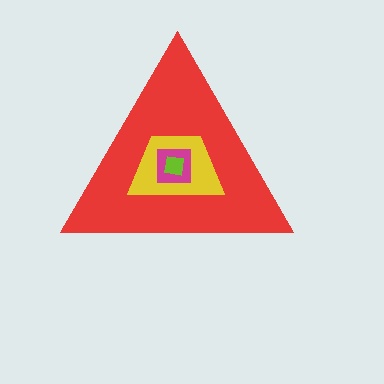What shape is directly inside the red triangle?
The yellow trapezoid.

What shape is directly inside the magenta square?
The lime square.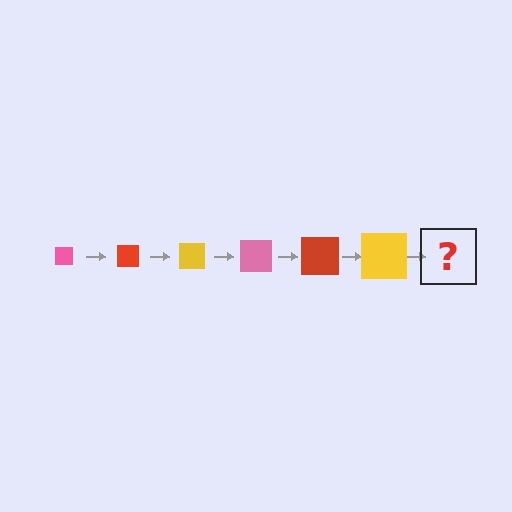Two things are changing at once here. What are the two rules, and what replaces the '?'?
The two rules are that the square grows larger each step and the color cycles through pink, red, and yellow. The '?' should be a pink square, larger than the previous one.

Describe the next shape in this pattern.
It should be a pink square, larger than the previous one.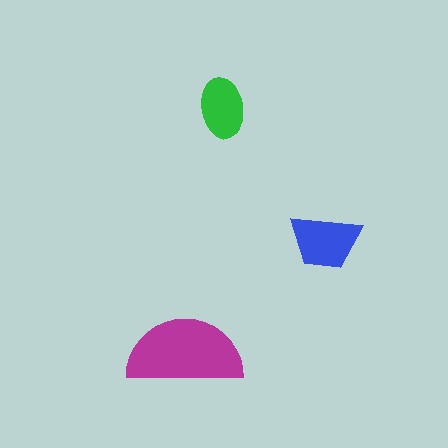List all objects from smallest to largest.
The green ellipse, the blue trapezoid, the magenta semicircle.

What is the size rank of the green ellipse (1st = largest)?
3rd.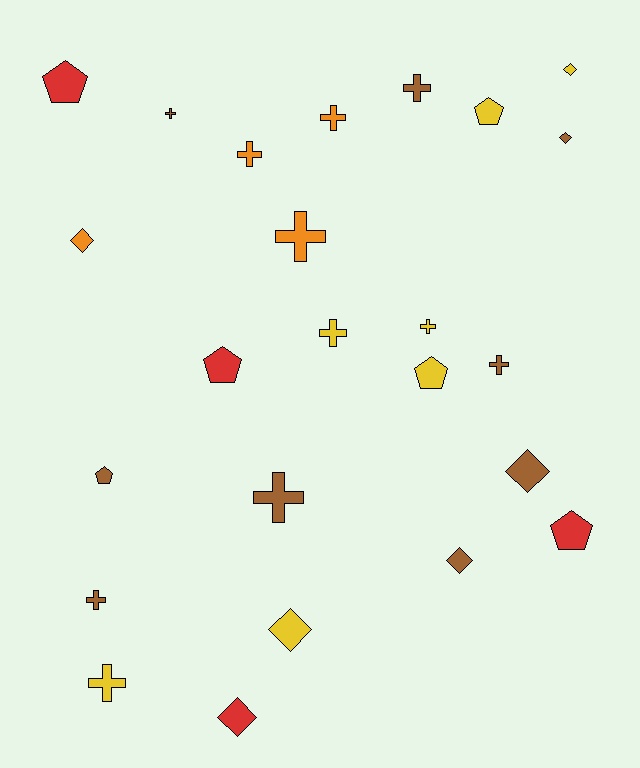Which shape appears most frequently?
Cross, with 11 objects.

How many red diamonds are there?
There is 1 red diamond.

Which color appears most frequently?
Brown, with 9 objects.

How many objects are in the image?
There are 24 objects.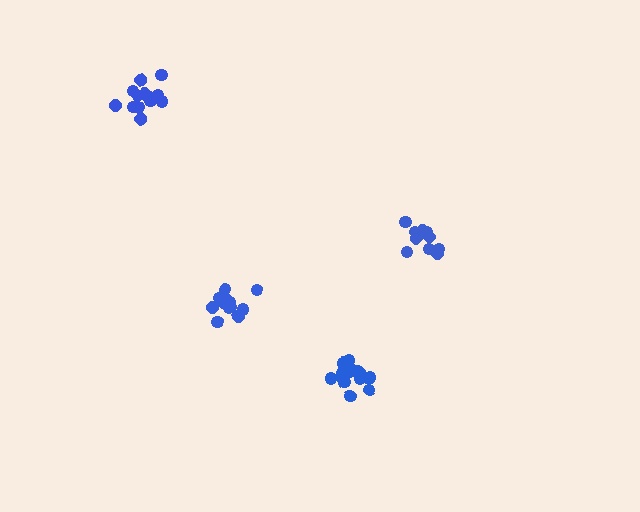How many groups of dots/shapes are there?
There are 4 groups.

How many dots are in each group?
Group 1: 15 dots, Group 2: 10 dots, Group 3: 15 dots, Group 4: 14 dots (54 total).